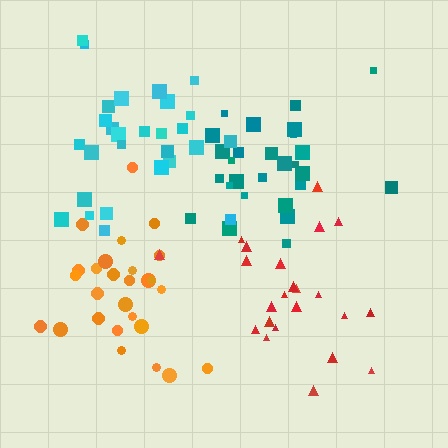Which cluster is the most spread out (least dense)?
Red.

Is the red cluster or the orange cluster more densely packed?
Orange.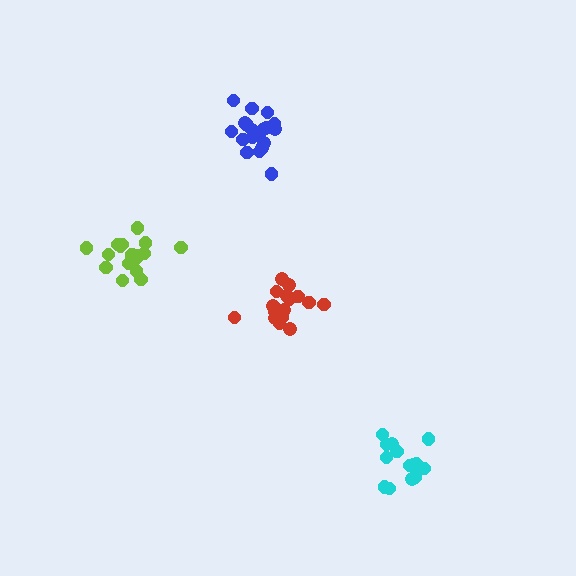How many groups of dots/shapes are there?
There are 4 groups.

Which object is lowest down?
The cyan cluster is bottommost.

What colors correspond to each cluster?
The clusters are colored: cyan, red, lime, blue.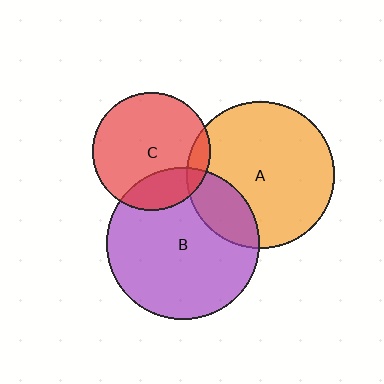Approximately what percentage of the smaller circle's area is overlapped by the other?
Approximately 20%.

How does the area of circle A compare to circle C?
Approximately 1.6 times.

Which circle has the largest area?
Circle B (purple).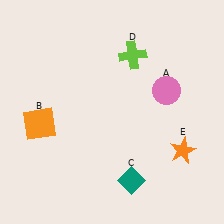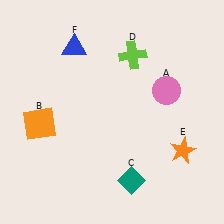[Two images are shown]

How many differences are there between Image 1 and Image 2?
There is 1 difference between the two images.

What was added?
A blue triangle (F) was added in Image 2.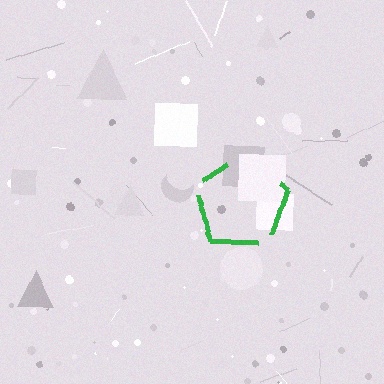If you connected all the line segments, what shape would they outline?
They would outline a pentagon.